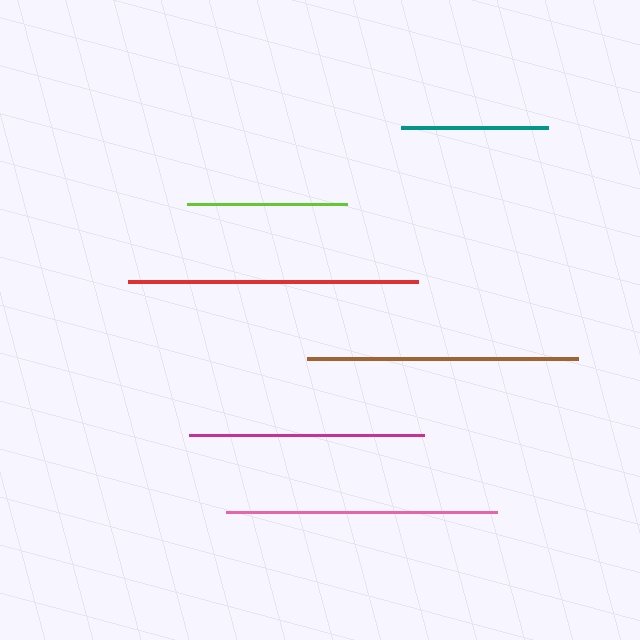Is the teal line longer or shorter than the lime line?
The lime line is longer than the teal line.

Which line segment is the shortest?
The teal line is the shortest at approximately 147 pixels.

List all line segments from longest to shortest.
From longest to shortest: red, pink, brown, magenta, lime, teal.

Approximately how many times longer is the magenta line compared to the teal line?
The magenta line is approximately 1.6 times the length of the teal line.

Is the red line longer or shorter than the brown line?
The red line is longer than the brown line.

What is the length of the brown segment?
The brown segment is approximately 271 pixels long.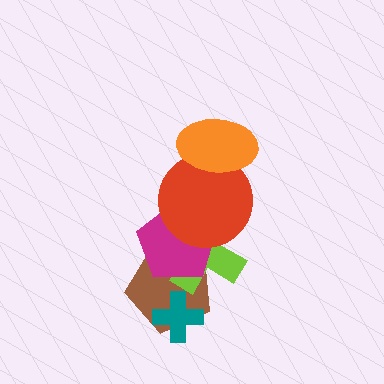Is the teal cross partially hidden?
No, no other shape covers it.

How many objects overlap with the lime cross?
3 objects overlap with the lime cross.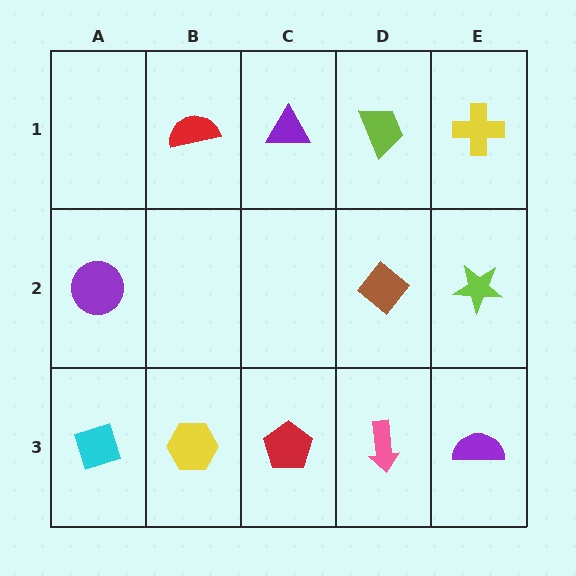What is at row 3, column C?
A red pentagon.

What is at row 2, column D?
A brown diamond.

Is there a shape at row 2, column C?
No, that cell is empty.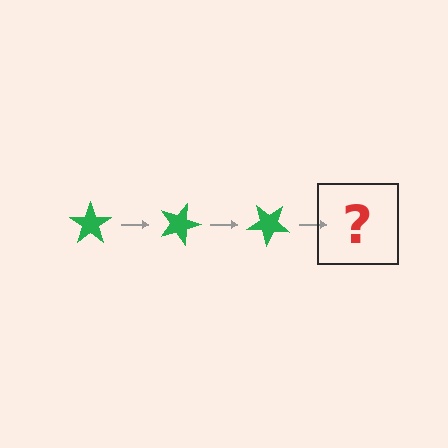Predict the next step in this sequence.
The next step is a green star rotated 60 degrees.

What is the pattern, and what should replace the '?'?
The pattern is that the star rotates 20 degrees each step. The '?' should be a green star rotated 60 degrees.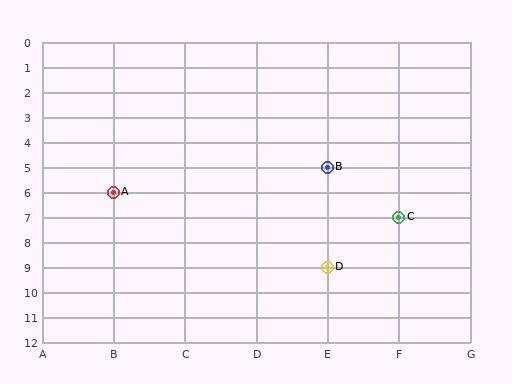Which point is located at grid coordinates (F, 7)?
Point C is at (F, 7).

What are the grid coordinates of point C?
Point C is at grid coordinates (F, 7).